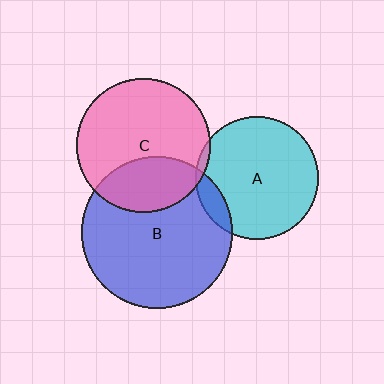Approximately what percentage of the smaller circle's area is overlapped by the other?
Approximately 10%.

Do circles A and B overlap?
Yes.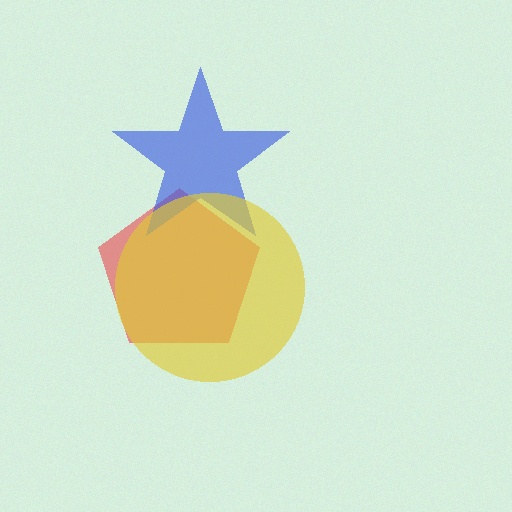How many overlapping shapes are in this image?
There are 3 overlapping shapes in the image.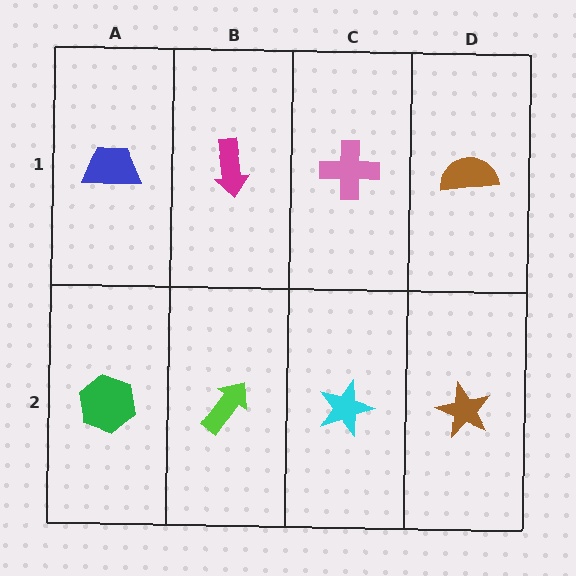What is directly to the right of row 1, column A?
A magenta arrow.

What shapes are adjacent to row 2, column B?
A magenta arrow (row 1, column B), a green hexagon (row 2, column A), a cyan star (row 2, column C).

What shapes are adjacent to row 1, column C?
A cyan star (row 2, column C), a magenta arrow (row 1, column B), a brown semicircle (row 1, column D).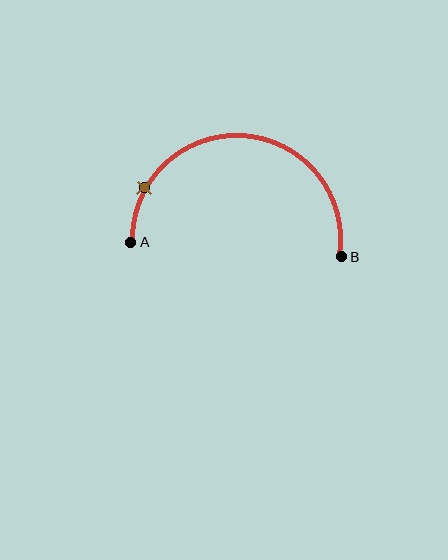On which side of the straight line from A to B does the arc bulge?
The arc bulges above the straight line connecting A and B.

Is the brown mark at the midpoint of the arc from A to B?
No. The brown mark lies on the arc but is closer to endpoint A. The arc midpoint would be at the point on the curve equidistant along the arc from both A and B.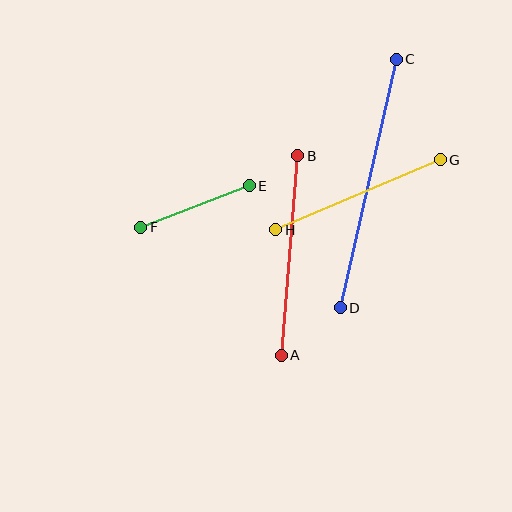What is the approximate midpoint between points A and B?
The midpoint is at approximately (290, 255) pixels.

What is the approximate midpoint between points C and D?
The midpoint is at approximately (368, 184) pixels.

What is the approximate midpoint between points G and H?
The midpoint is at approximately (358, 195) pixels.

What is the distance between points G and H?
The distance is approximately 179 pixels.